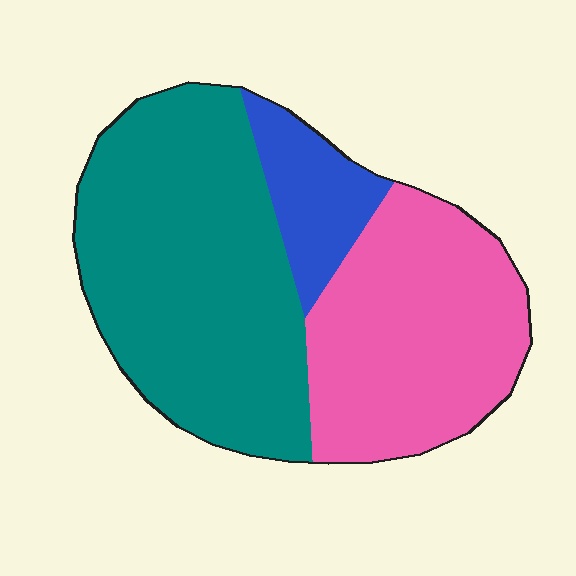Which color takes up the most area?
Teal, at roughly 50%.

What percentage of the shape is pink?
Pink covers 37% of the shape.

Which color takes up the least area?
Blue, at roughly 10%.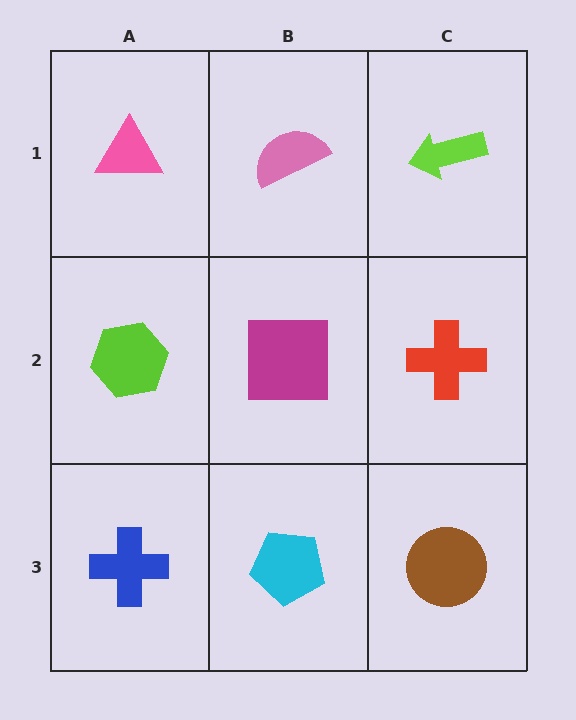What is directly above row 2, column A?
A pink triangle.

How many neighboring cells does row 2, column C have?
3.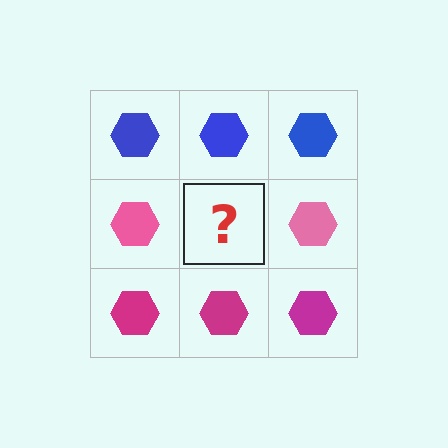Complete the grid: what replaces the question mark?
The question mark should be replaced with a pink hexagon.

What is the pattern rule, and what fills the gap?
The rule is that each row has a consistent color. The gap should be filled with a pink hexagon.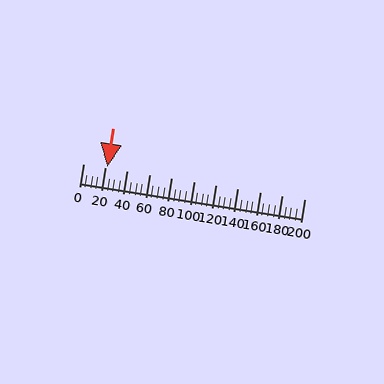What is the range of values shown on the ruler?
The ruler shows values from 0 to 200.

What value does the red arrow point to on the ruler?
The red arrow points to approximately 22.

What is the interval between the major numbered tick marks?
The major tick marks are spaced 20 units apart.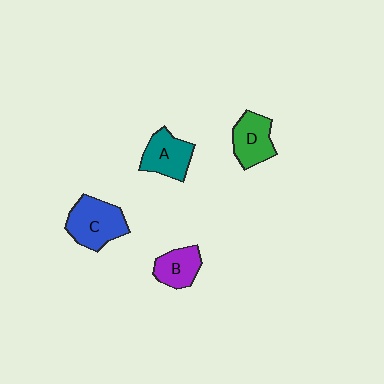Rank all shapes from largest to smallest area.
From largest to smallest: C (blue), A (teal), D (green), B (purple).